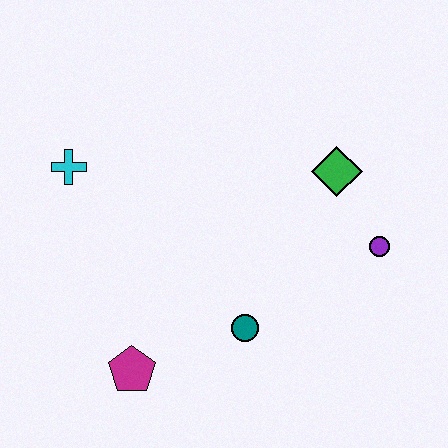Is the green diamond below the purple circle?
No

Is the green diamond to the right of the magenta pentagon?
Yes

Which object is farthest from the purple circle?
The cyan cross is farthest from the purple circle.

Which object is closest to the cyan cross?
The magenta pentagon is closest to the cyan cross.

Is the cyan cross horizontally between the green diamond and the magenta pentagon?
No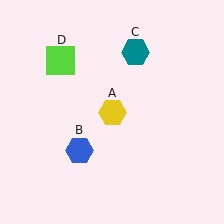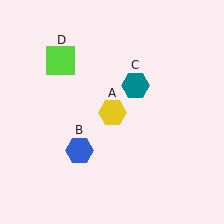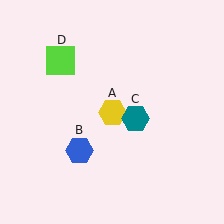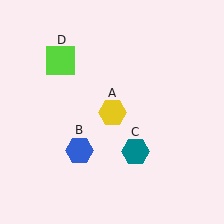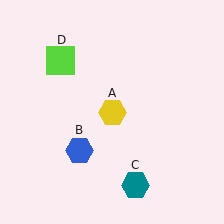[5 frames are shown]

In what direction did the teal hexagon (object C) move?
The teal hexagon (object C) moved down.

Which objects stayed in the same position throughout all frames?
Yellow hexagon (object A) and blue hexagon (object B) and lime square (object D) remained stationary.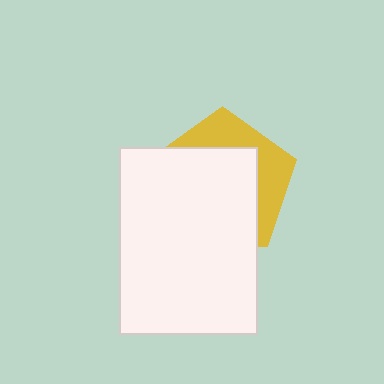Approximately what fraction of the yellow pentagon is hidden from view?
Roughly 66% of the yellow pentagon is hidden behind the white rectangle.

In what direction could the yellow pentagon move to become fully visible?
The yellow pentagon could move toward the upper-right. That would shift it out from behind the white rectangle entirely.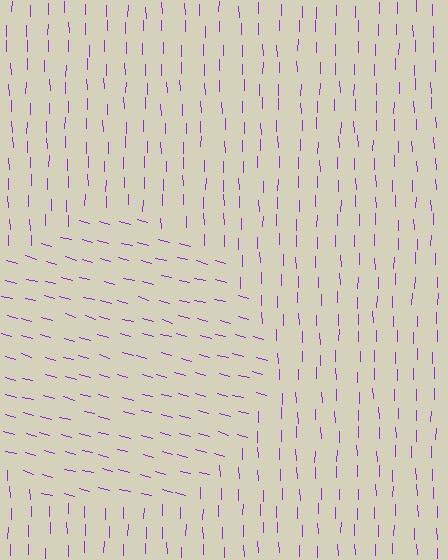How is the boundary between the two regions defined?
The boundary is defined purely by a change in line orientation (approximately 74 degrees difference). All lines are the same color and thickness.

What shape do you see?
I see a circle.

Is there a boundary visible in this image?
Yes, there is a texture boundary formed by a change in line orientation.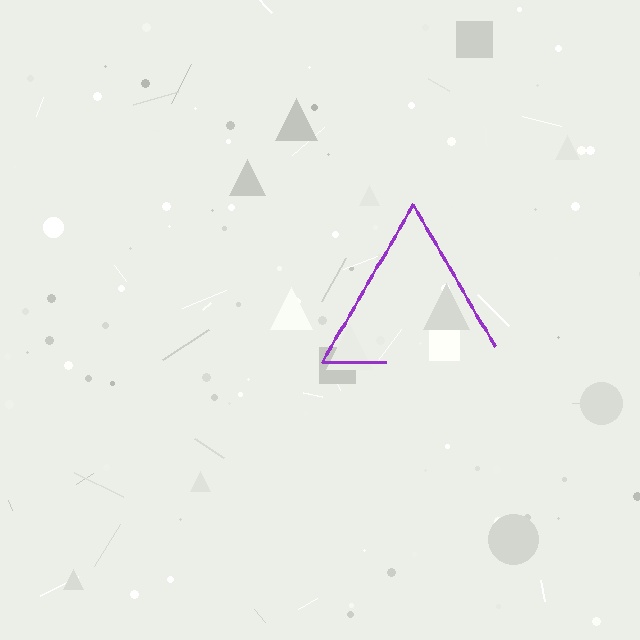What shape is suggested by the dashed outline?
The dashed outline suggests a triangle.